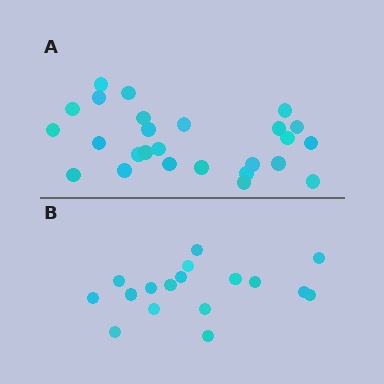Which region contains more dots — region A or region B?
Region A (the top region) has more dots.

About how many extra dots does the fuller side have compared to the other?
Region A has roughly 8 or so more dots than region B.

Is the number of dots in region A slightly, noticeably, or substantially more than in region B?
Region A has substantially more. The ratio is roughly 1.5 to 1.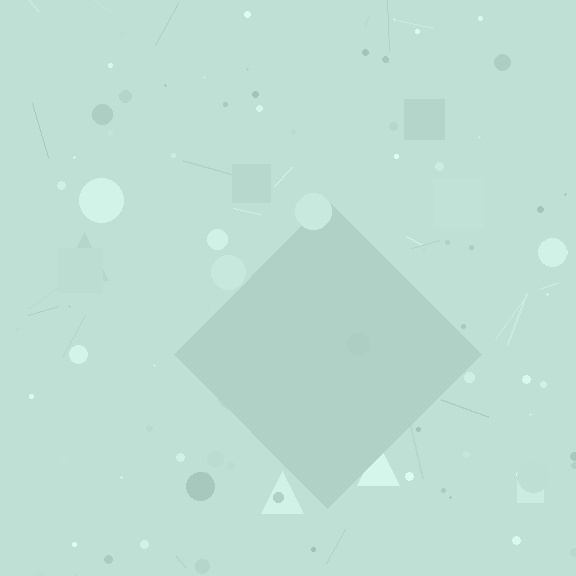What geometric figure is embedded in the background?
A diamond is embedded in the background.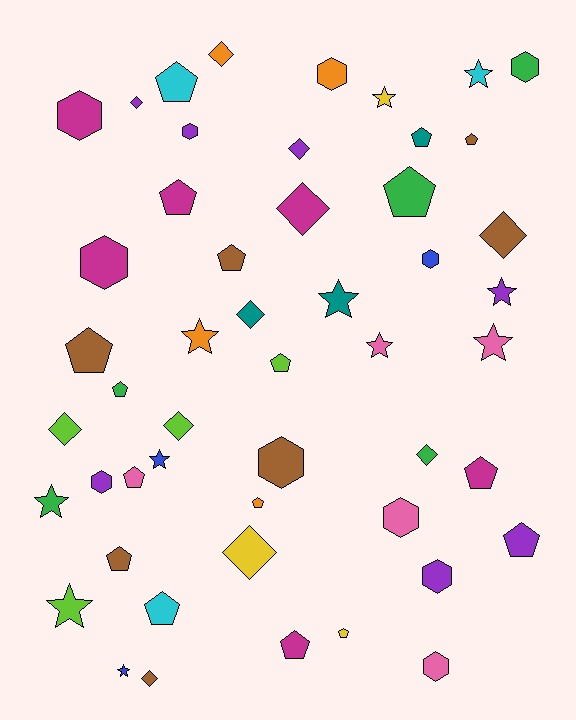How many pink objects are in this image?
There are 5 pink objects.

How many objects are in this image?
There are 50 objects.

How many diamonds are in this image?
There are 11 diamonds.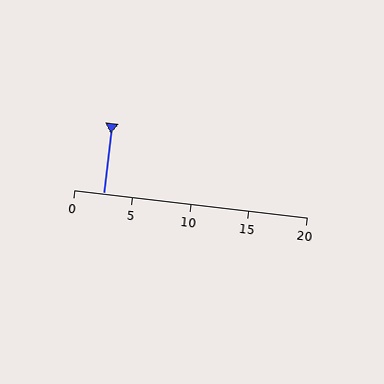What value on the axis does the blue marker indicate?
The marker indicates approximately 2.5.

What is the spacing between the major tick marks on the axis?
The major ticks are spaced 5 apart.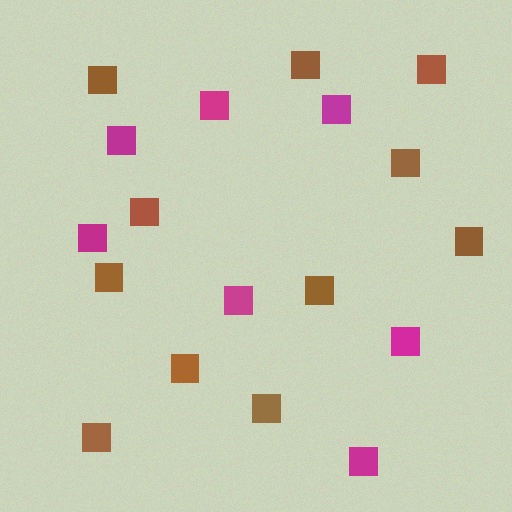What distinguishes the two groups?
There are 2 groups: one group of magenta squares (7) and one group of brown squares (11).